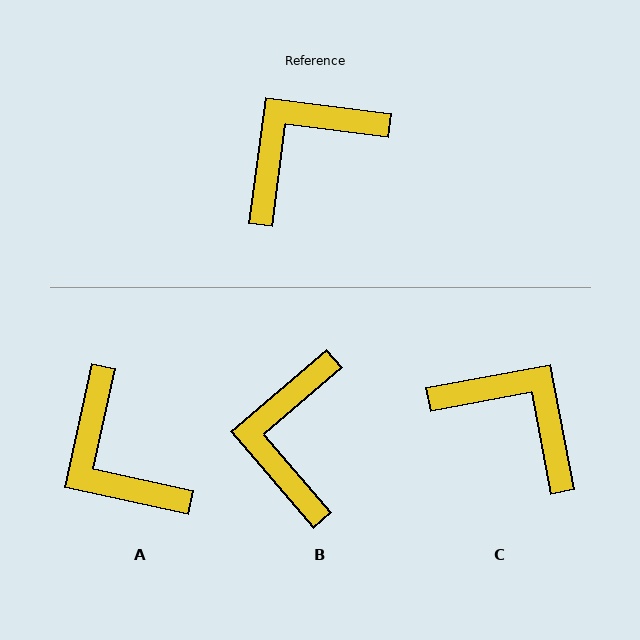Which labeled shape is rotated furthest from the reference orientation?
A, about 85 degrees away.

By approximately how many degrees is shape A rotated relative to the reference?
Approximately 85 degrees counter-clockwise.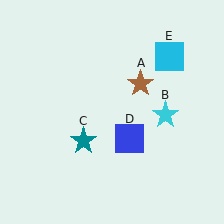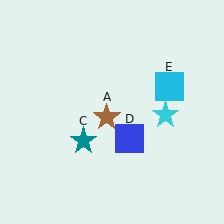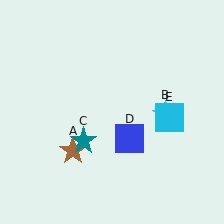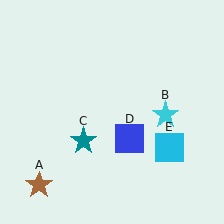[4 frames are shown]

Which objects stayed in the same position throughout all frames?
Cyan star (object B) and teal star (object C) and blue square (object D) remained stationary.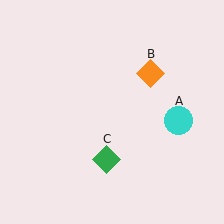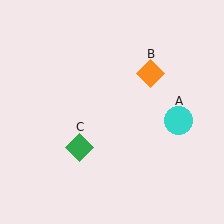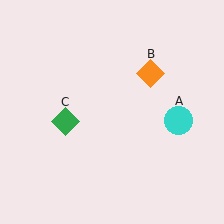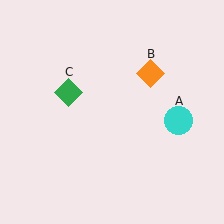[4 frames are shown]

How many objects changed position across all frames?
1 object changed position: green diamond (object C).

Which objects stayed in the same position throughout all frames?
Cyan circle (object A) and orange diamond (object B) remained stationary.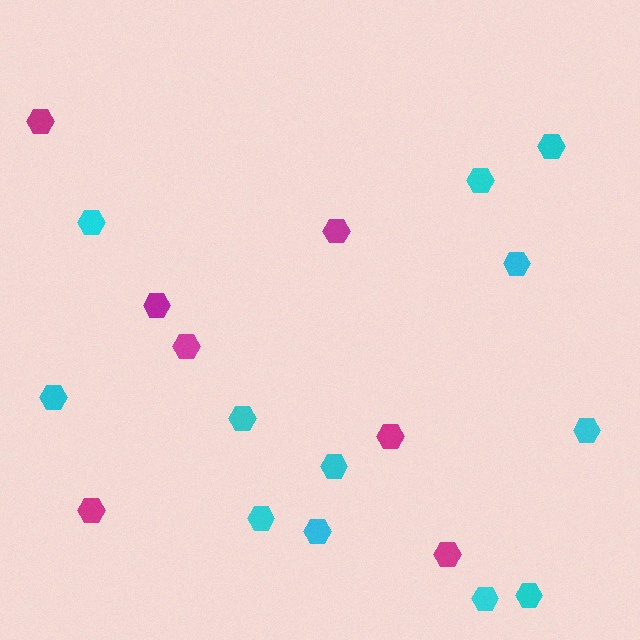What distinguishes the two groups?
There are 2 groups: one group of cyan hexagons (12) and one group of magenta hexagons (7).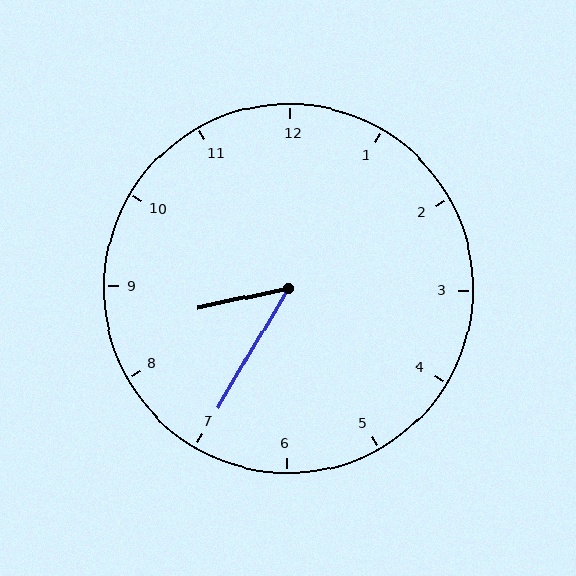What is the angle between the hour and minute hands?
Approximately 48 degrees.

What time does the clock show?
8:35.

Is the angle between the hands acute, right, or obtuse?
It is acute.